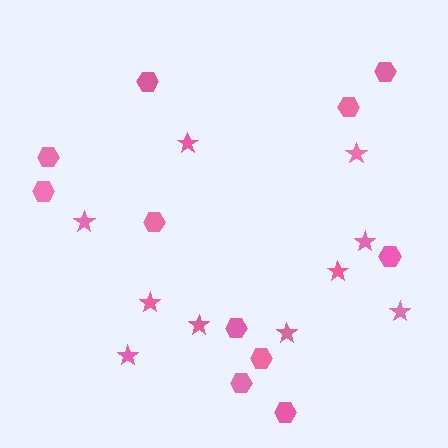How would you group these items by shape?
There are 2 groups: one group of hexagons (11) and one group of stars (10).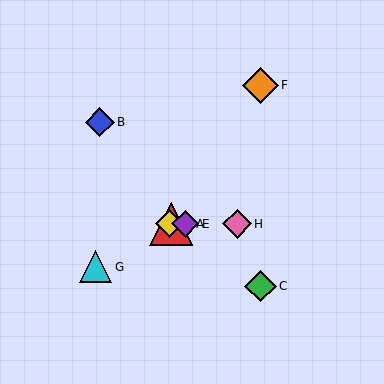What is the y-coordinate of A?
Object A is at y≈224.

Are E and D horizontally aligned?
Yes, both are at y≈224.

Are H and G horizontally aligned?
No, H is at y≈224 and G is at y≈267.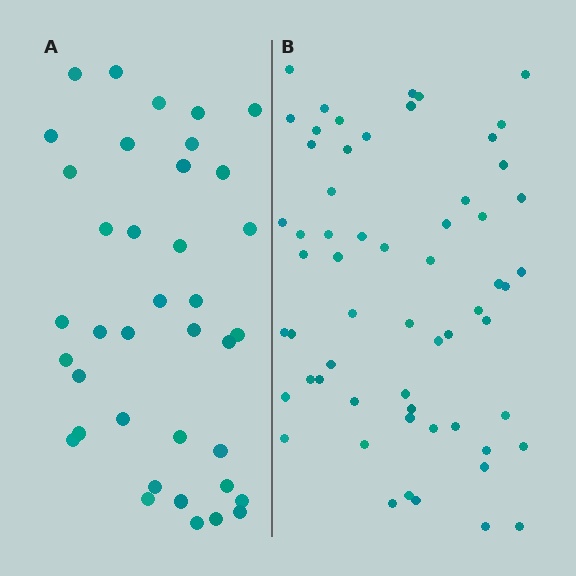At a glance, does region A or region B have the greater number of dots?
Region B (the right region) has more dots.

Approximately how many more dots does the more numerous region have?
Region B has approximately 20 more dots than region A.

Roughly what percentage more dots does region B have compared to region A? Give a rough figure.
About 60% more.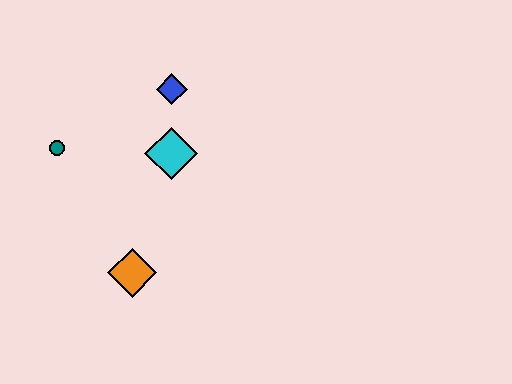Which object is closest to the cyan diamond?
The blue diamond is closest to the cyan diamond.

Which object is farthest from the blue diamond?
The orange diamond is farthest from the blue diamond.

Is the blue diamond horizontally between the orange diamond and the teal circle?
No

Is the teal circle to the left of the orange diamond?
Yes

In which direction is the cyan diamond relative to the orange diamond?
The cyan diamond is above the orange diamond.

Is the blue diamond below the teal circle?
No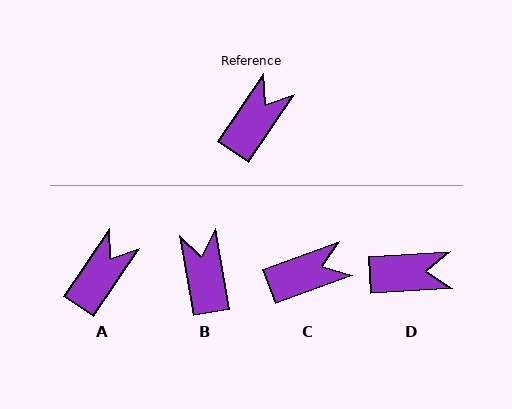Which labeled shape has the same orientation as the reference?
A.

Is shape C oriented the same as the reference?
No, it is off by about 36 degrees.